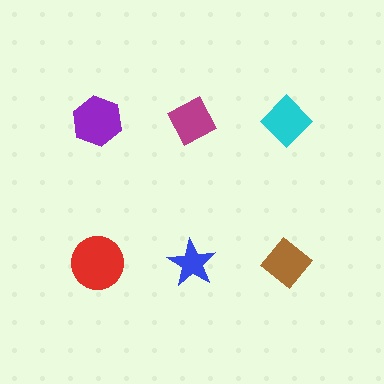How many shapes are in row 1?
3 shapes.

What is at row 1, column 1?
A purple hexagon.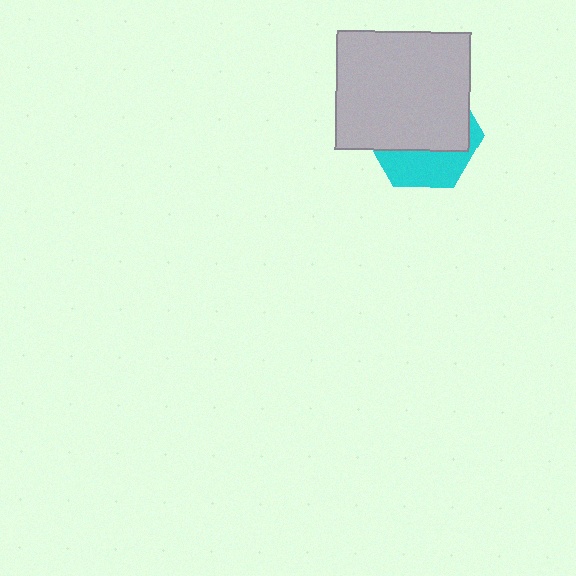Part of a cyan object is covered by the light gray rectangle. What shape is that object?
It is a hexagon.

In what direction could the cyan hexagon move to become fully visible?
The cyan hexagon could move down. That would shift it out from behind the light gray rectangle entirely.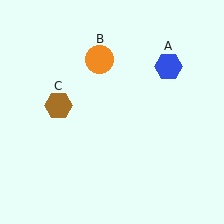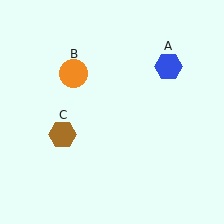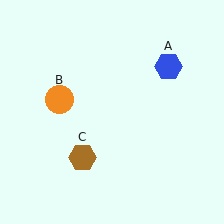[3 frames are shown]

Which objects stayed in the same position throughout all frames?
Blue hexagon (object A) remained stationary.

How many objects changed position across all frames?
2 objects changed position: orange circle (object B), brown hexagon (object C).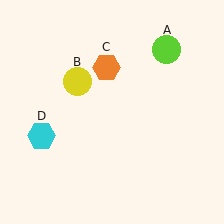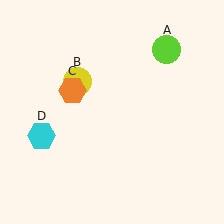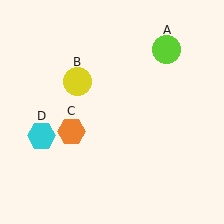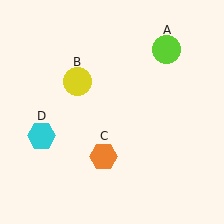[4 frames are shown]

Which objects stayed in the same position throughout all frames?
Lime circle (object A) and yellow circle (object B) and cyan hexagon (object D) remained stationary.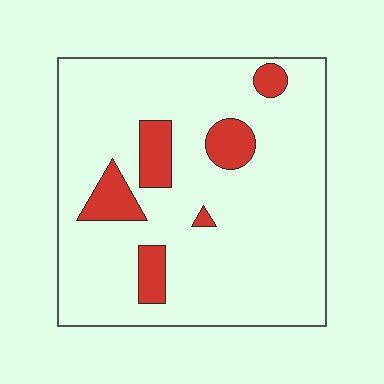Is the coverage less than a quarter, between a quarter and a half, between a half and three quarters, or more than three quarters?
Less than a quarter.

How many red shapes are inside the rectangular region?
6.